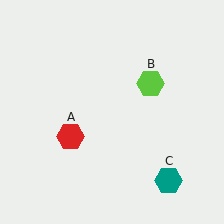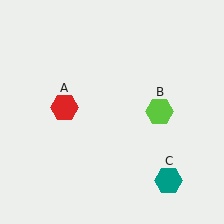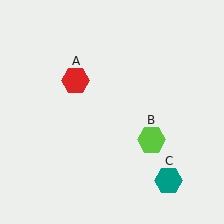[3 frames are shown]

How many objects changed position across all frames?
2 objects changed position: red hexagon (object A), lime hexagon (object B).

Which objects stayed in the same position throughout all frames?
Teal hexagon (object C) remained stationary.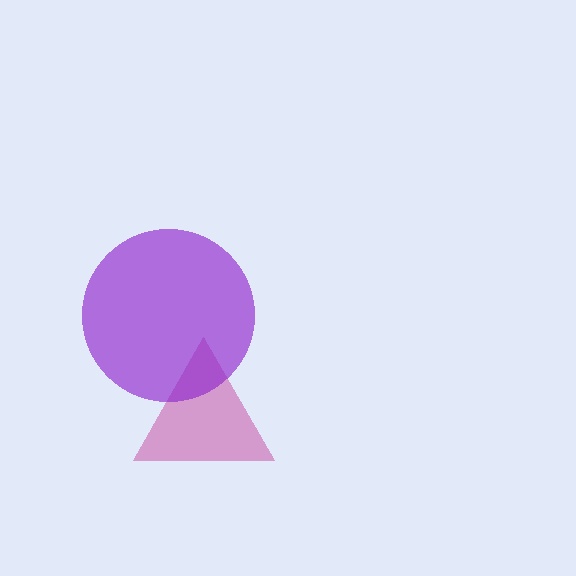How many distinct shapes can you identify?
There are 2 distinct shapes: a magenta triangle, a purple circle.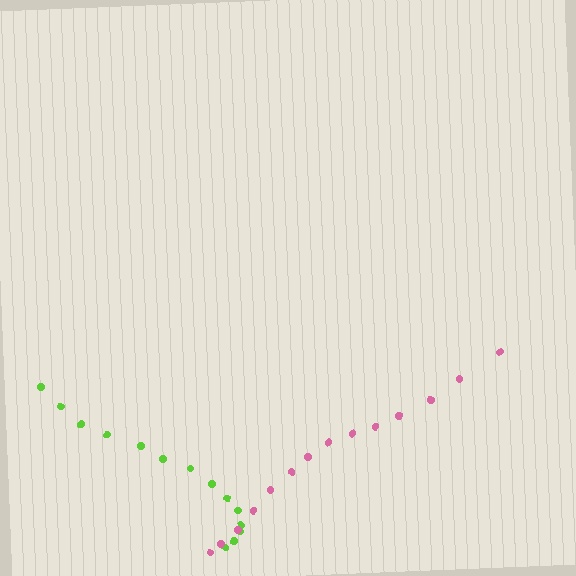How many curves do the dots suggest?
There are 2 distinct paths.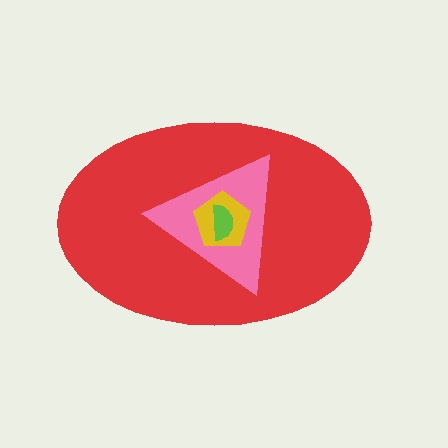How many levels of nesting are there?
4.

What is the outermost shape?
The red ellipse.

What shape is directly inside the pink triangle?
The yellow pentagon.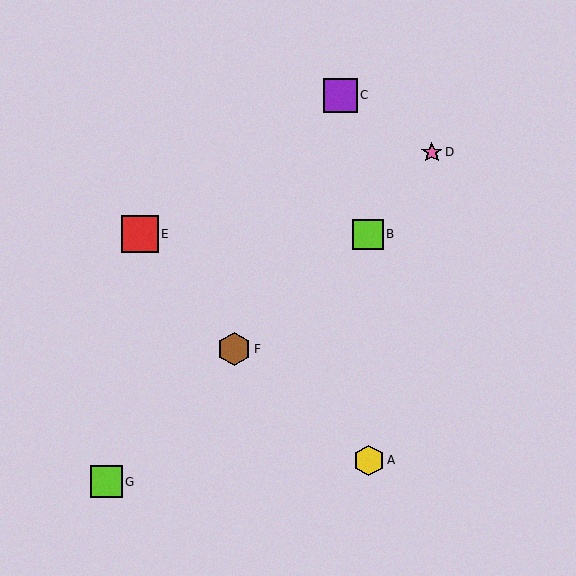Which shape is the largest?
The red square (labeled E) is the largest.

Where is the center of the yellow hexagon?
The center of the yellow hexagon is at (369, 460).